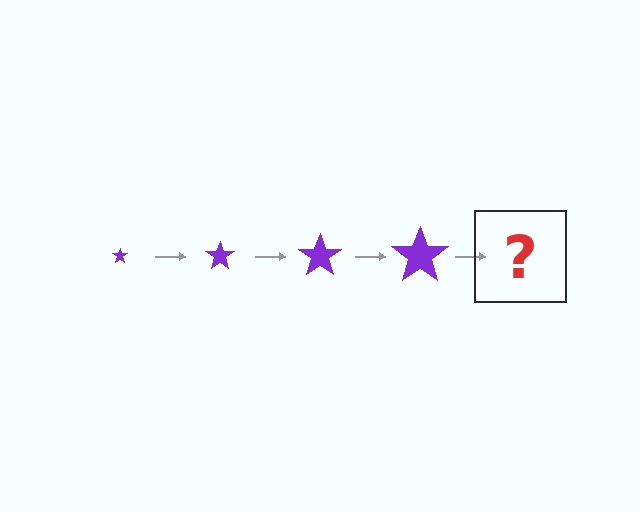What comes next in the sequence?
The next element should be a purple star, larger than the previous one.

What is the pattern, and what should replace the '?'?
The pattern is that the star gets progressively larger each step. The '?' should be a purple star, larger than the previous one.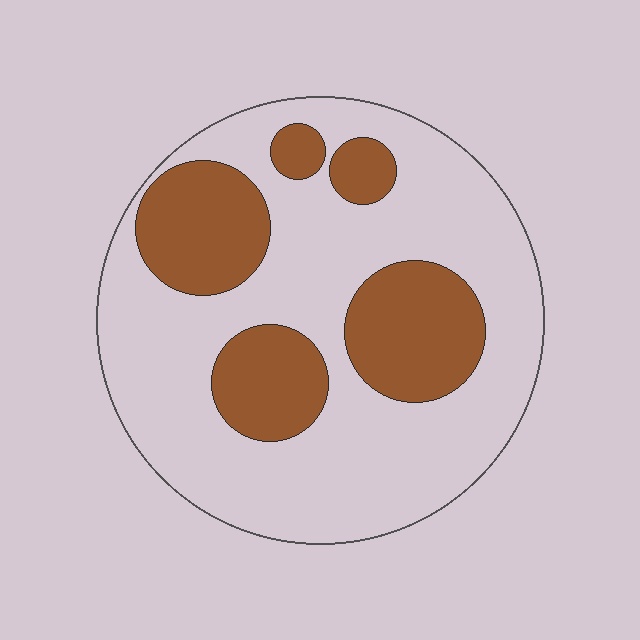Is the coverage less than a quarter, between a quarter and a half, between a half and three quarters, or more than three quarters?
Between a quarter and a half.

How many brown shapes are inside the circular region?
5.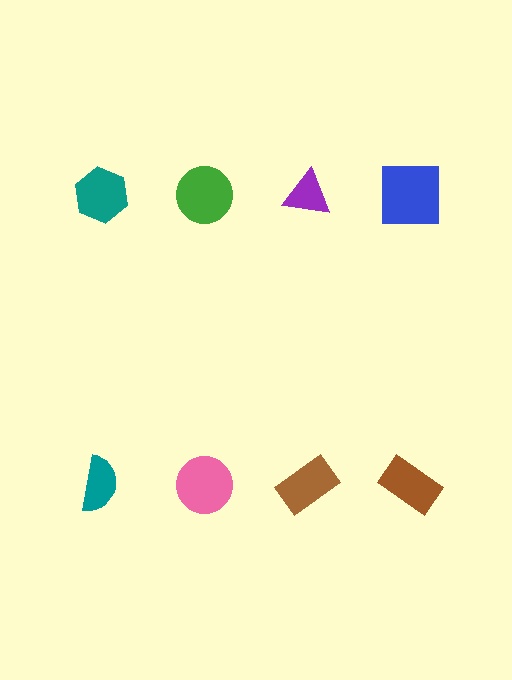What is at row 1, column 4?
A blue square.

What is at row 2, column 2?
A pink circle.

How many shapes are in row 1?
4 shapes.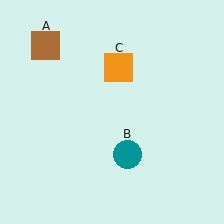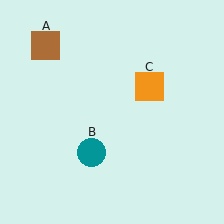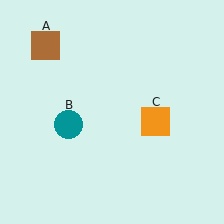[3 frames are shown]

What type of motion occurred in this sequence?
The teal circle (object B), orange square (object C) rotated clockwise around the center of the scene.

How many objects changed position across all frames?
2 objects changed position: teal circle (object B), orange square (object C).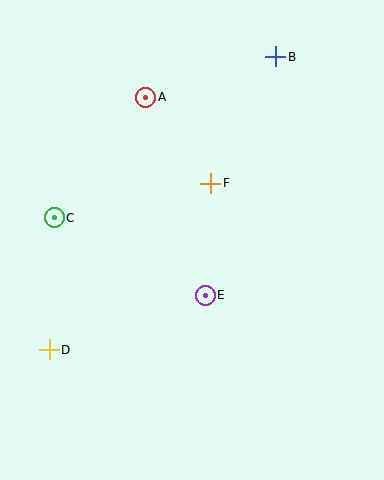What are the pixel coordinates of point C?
Point C is at (54, 218).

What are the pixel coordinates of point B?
Point B is at (276, 57).